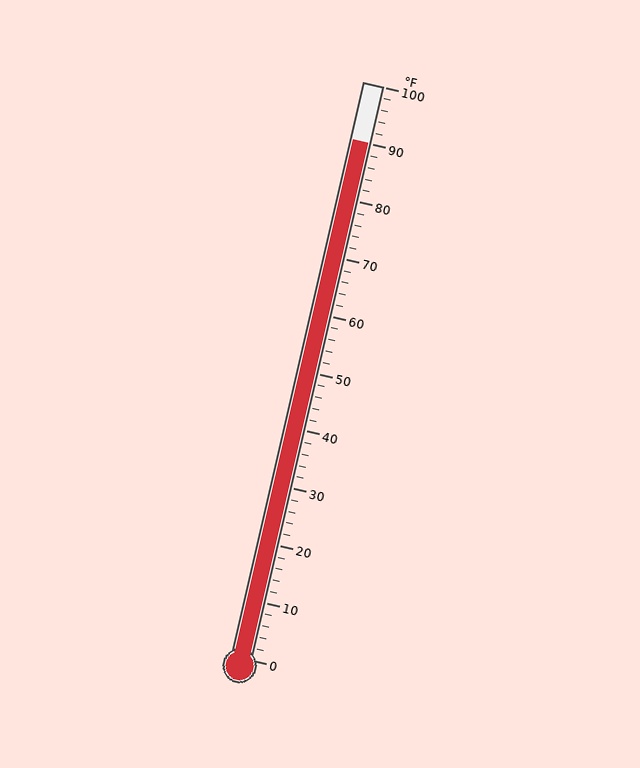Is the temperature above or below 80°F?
The temperature is above 80°F.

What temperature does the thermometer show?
The thermometer shows approximately 90°F.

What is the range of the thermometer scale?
The thermometer scale ranges from 0°F to 100°F.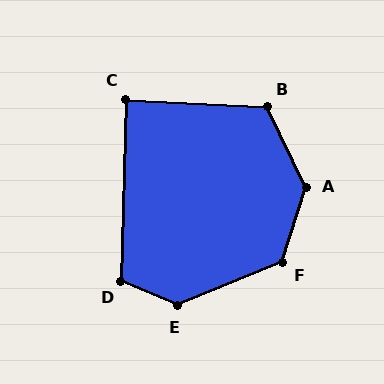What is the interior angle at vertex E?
Approximately 135 degrees (obtuse).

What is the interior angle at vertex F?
Approximately 130 degrees (obtuse).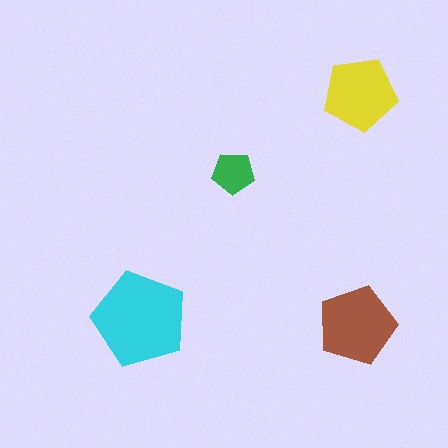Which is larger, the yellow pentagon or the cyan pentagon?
The cyan one.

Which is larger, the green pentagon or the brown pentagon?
The brown one.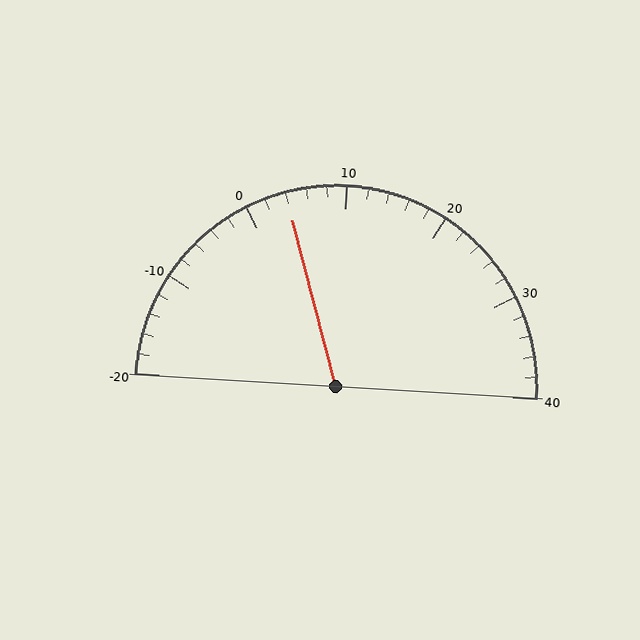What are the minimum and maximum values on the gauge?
The gauge ranges from -20 to 40.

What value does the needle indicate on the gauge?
The needle indicates approximately 4.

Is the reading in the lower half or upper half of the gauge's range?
The reading is in the lower half of the range (-20 to 40).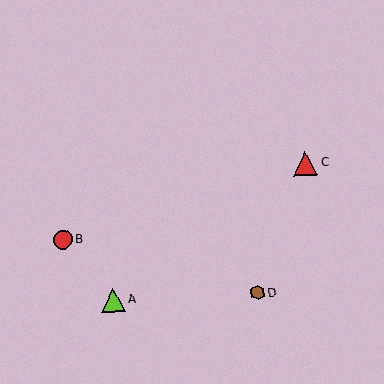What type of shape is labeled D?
Shape D is a brown hexagon.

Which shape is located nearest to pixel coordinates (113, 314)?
The lime triangle (labeled A) at (113, 300) is nearest to that location.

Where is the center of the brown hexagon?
The center of the brown hexagon is at (258, 293).